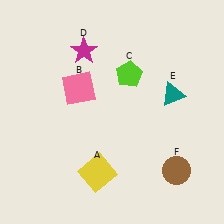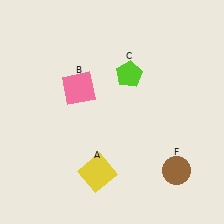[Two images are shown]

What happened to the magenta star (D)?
The magenta star (D) was removed in Image 2. It was in the top-left area of Image 1.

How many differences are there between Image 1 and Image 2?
There are 2 differences between the two images.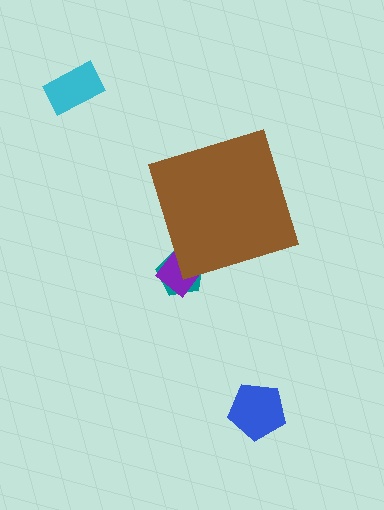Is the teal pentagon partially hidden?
Yes, the teal pentagon is partially hidden behind the brown diamond.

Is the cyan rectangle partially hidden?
No, the cyan rectangle is fully visible.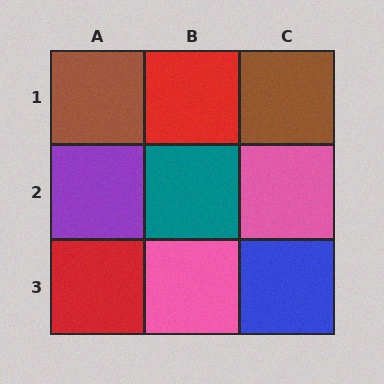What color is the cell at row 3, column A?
Red.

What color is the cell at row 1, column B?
Red.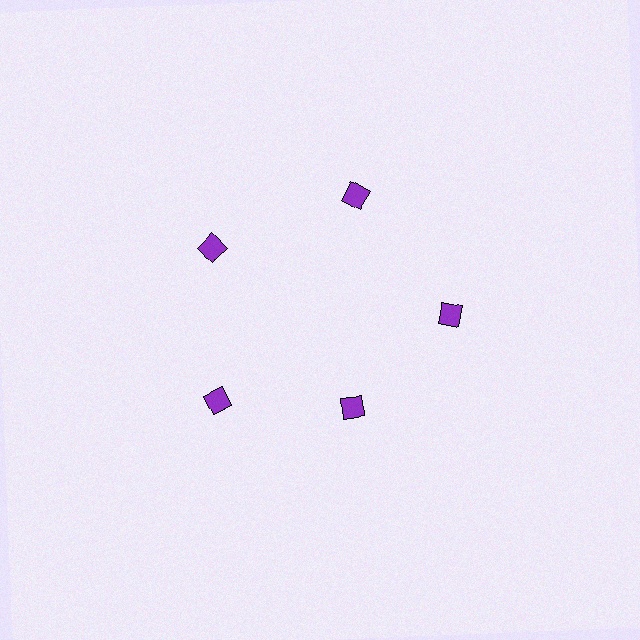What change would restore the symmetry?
The symmetry would be restored by moving it outward, back onto the ring so that all 5 diamonds sit at equal angles and equal distance from the center.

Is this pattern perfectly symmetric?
No. The 5 purple diamonds are arranged in a ring, but one element near the 5 o'clock position is pulled inward toward the center, breaking the 5-fold rotational symmetry.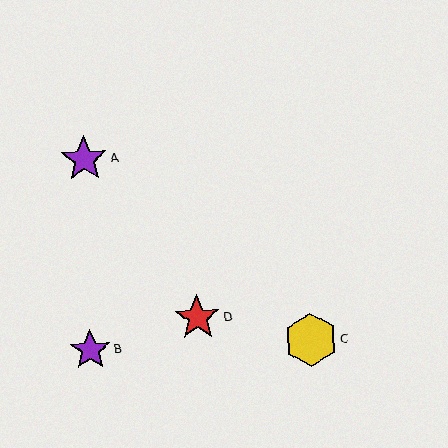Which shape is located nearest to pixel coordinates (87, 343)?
The purple star (labeled B) at (90, 350) is nearest to that location.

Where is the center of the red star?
The center of the red star is at (197, 318).